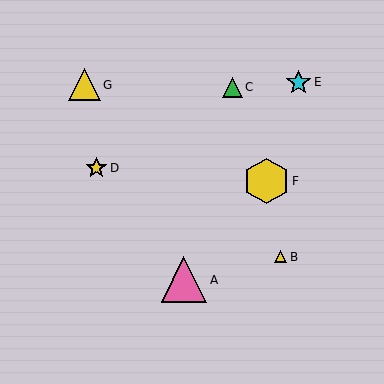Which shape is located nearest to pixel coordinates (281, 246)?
The yellow triangle (labeled B) at (281, 257) is nearest to that location.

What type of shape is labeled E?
Shape E is a cyan star.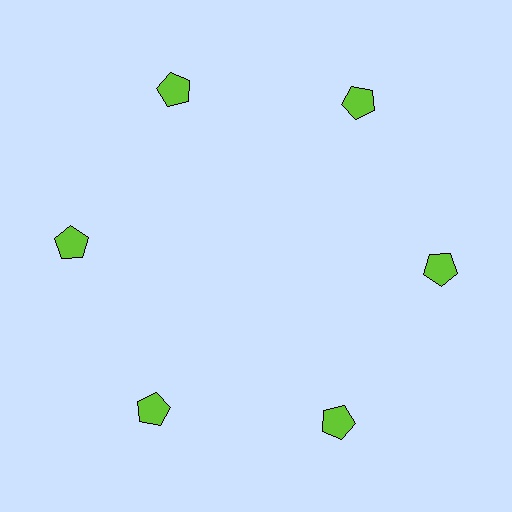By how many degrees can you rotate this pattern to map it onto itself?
The pattern maps onto itself every 60 degrees of rotation.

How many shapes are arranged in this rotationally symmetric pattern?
There are 6 shapes, arranged in 6 groups of 1.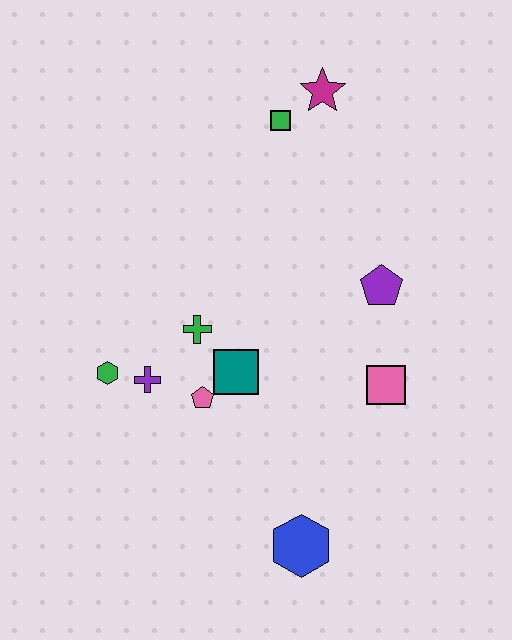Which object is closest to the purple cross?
The green hexagon is closest to the purple cross.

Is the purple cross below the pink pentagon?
No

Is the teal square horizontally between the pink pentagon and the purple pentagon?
Yes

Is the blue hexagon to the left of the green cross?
No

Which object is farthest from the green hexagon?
The magenta star is farthest from the green hexagon.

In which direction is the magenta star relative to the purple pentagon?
The magenta star is above the purple pentagon.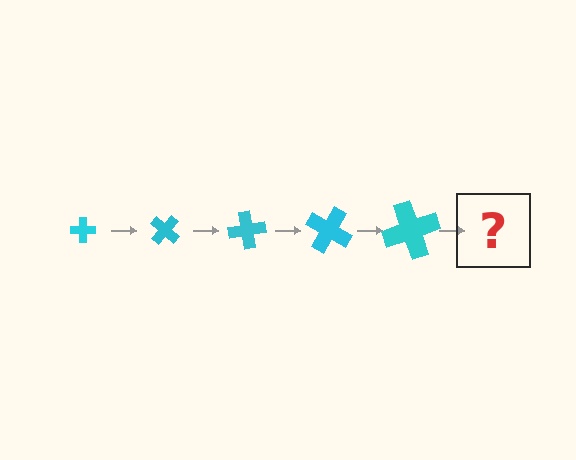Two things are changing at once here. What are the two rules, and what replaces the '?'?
The two rules are that the cross grows larger each step and it rotates 40 degrees each step. The '?' should be a cross, larger than the previous one and rotated 200 degrees from the start.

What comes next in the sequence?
The next element should be a cross, larger than the previous one and rotated 200 degrees from the start.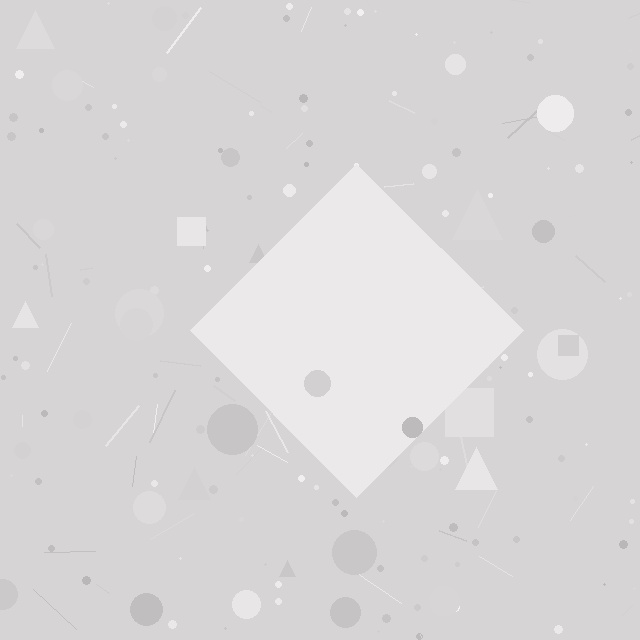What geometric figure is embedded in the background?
A diamond is embedded in the background.